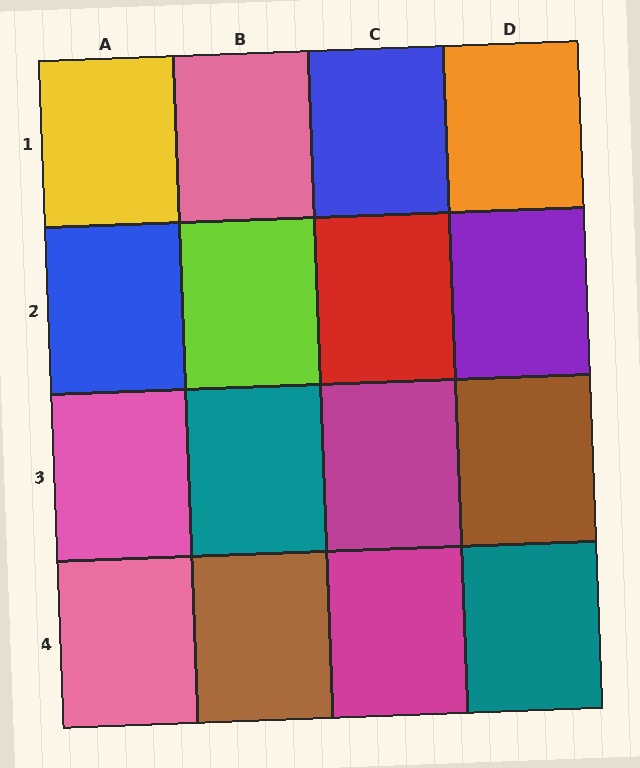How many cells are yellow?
1 cell is yellow.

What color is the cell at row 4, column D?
Teal.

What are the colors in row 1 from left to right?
Yellow, pink, blue, orange.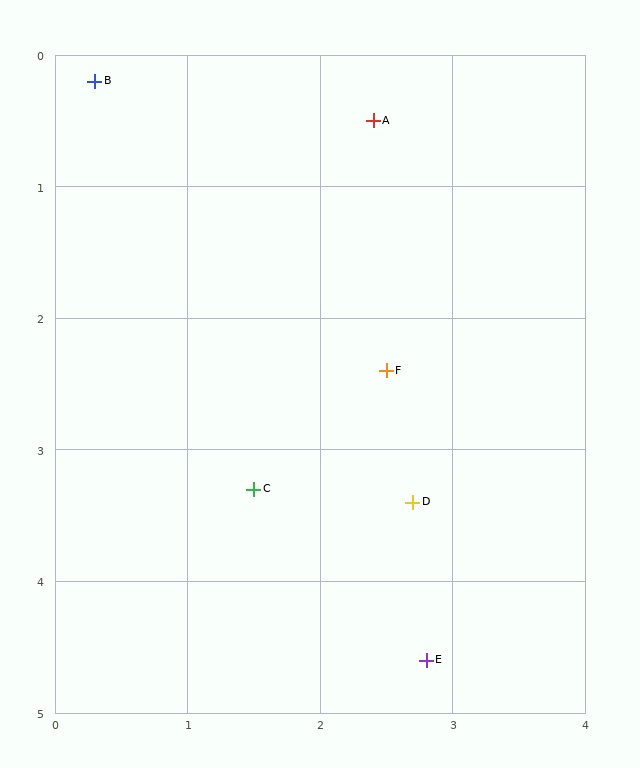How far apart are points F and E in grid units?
Points F and E are about 2.2 grid units apart.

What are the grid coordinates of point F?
Point F is at approximately (2.5, 2.4).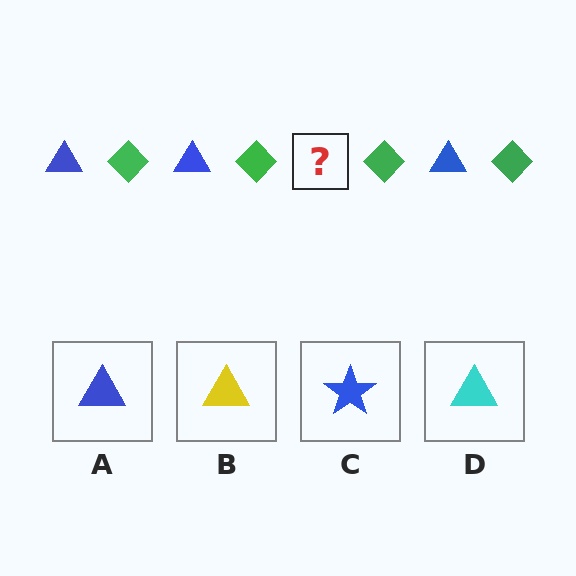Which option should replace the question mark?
Option A.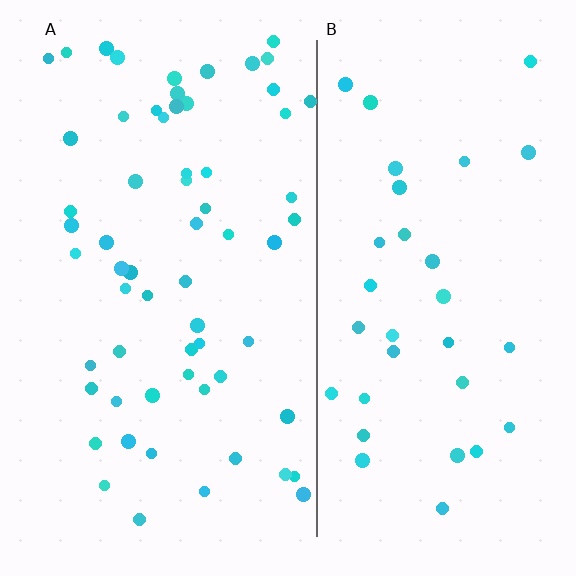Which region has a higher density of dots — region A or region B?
A (the left).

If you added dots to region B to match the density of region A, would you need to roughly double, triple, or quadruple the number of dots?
Approximately double.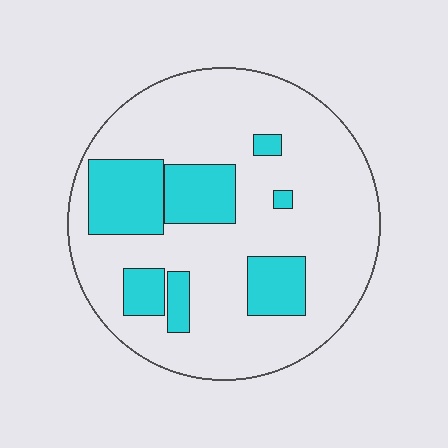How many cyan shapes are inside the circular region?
7.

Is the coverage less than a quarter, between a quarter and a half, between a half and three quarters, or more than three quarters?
Less than a quarter.